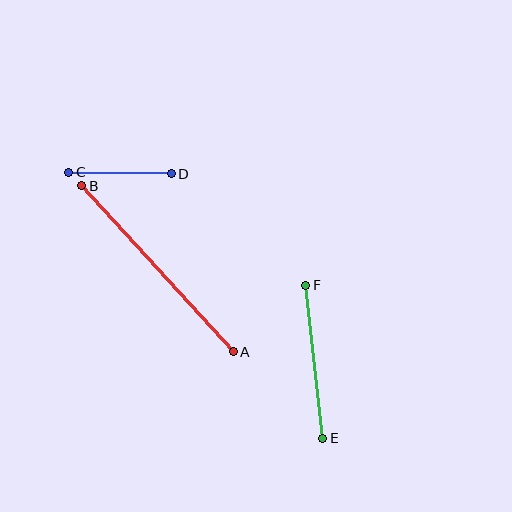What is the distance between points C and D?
The distance is approximately 103 pixels.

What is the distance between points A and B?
The distance is approximately 225 pixels.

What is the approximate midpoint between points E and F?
The midpoint is at approximately (314, 362) pixels.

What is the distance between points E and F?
The distance is approximately 154 pixels.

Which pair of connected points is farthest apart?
Points A and B are farthest apart.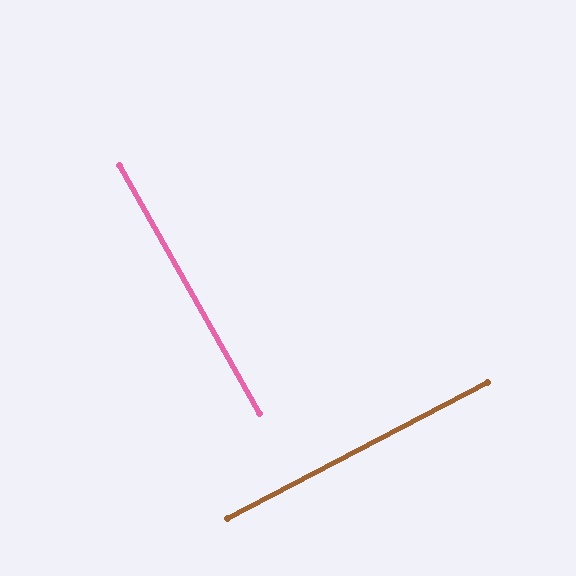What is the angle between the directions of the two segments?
Approximately 88 degrees.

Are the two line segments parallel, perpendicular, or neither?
Perpendicular — they meet at approximately 88°.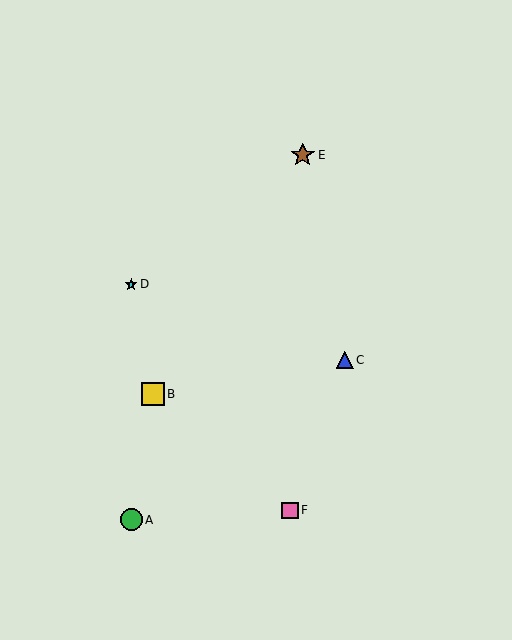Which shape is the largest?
The brown star (labeled E) is the largest.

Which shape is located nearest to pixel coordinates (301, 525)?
The pink square (labeled F) at (290, 510) is nearest to that location.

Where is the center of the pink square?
The center of the pink square is at (290, 510).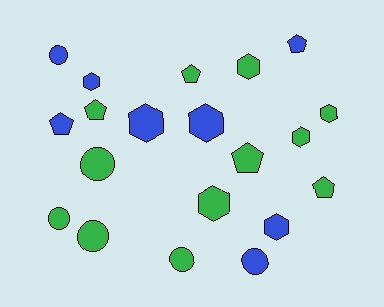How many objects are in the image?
There are 20 objects.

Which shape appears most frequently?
Hexagon, with 8 objects.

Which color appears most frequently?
Green, with 12 objects.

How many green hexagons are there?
There are 4 green hexagons.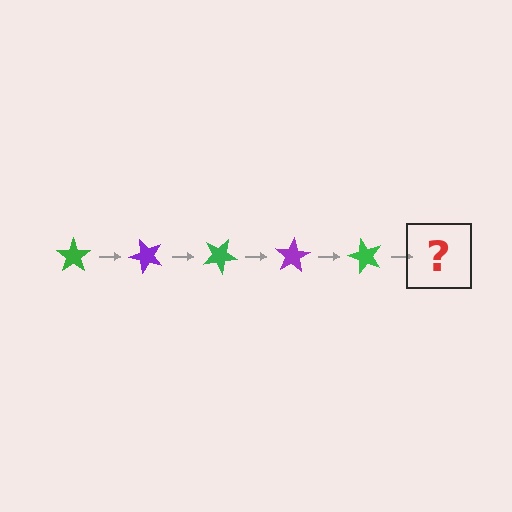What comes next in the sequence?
The next element should be a purple star, rotated 250 degrees from the start.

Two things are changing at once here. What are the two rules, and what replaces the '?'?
The two rules are that it rotates 50 degrees each step and the color cycles through green and purple. The '?' should be a purple star, rotated 250 degrees from the start.